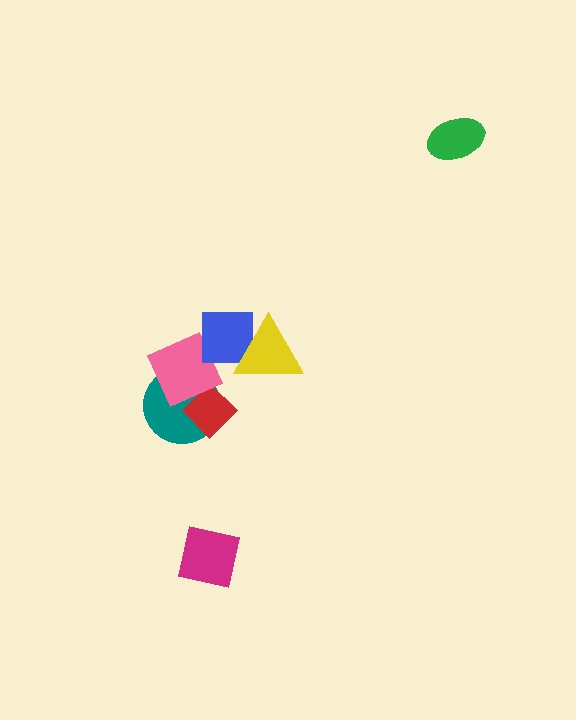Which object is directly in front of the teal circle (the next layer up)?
The red diamond is directly in front of the teal circle.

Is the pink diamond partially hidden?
Yes, it is partially covered by another shape.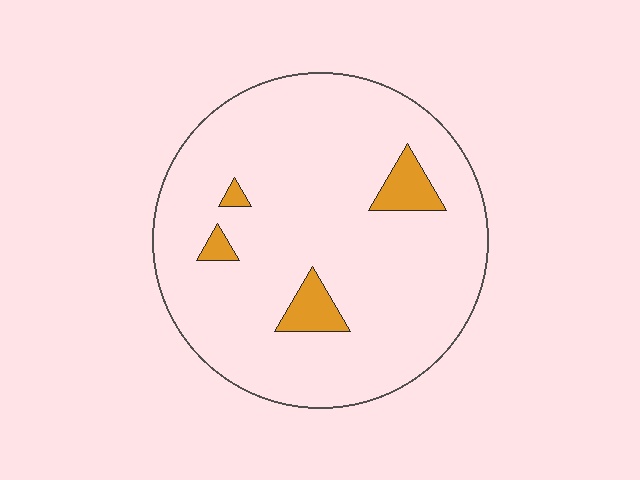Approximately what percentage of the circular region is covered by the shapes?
Approximately 5%.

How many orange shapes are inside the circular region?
4.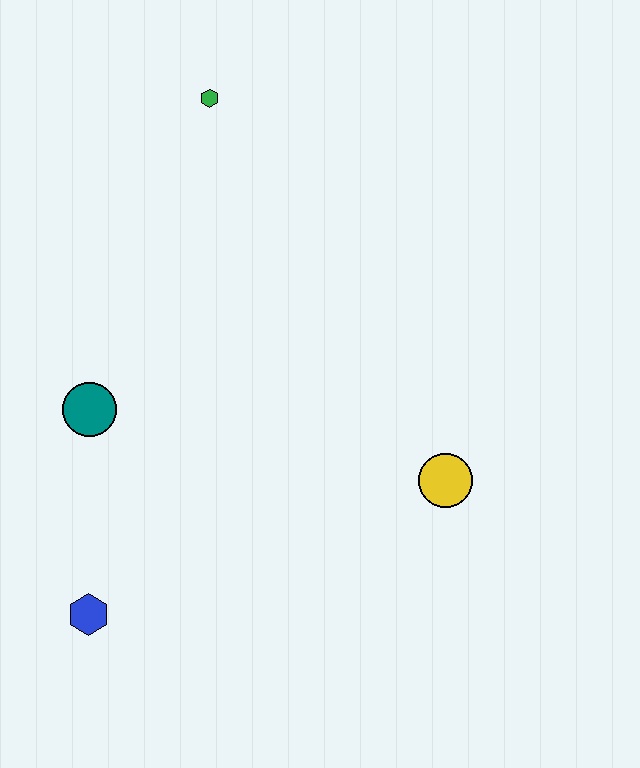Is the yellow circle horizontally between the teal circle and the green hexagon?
No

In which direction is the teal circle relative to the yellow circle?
The teal circle is to the left of the yellow circle.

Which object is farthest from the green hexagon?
The blue hexagon is farthest from the green hexagon.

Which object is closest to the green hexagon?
The teal circle is closest to the green hexagon.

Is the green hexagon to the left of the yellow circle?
Yes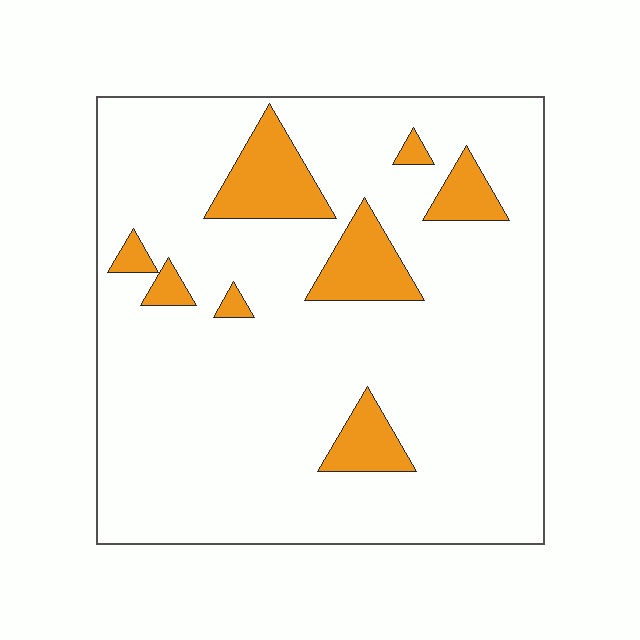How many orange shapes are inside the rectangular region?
8.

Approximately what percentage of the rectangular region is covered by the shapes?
Approximately 15%.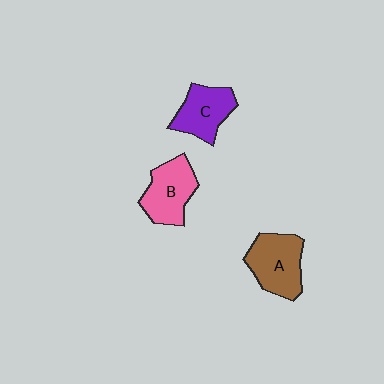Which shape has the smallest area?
Shape C (purple).